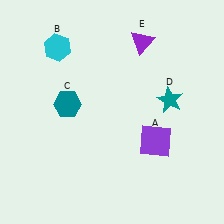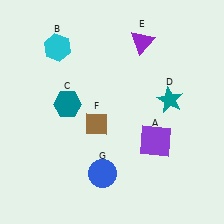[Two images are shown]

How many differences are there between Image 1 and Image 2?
There are 2 differences between the two images.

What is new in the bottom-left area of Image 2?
A blue circle (G) was added in the bottom-left area of Image 2.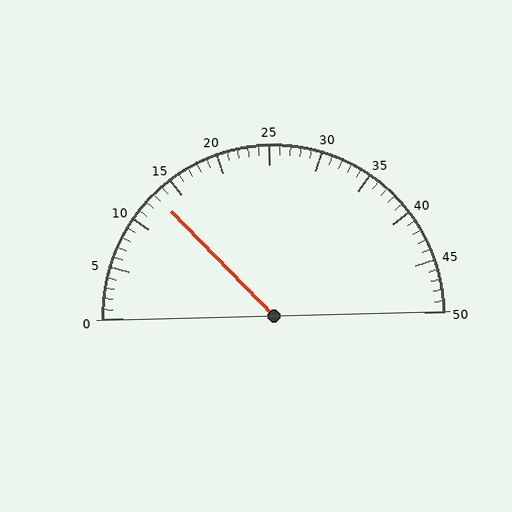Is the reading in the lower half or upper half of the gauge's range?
The reading is in the lower half of the range (0 to 50).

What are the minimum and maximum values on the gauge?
The gauge ranges from 0 to 50.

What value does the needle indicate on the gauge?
The needle indicates approximately 13.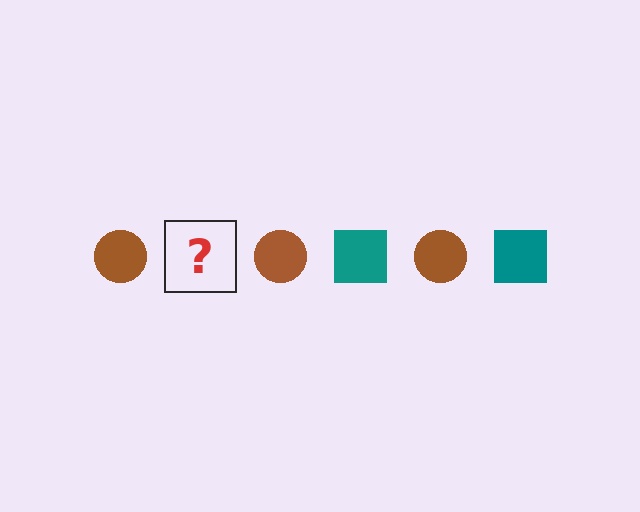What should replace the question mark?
The question mark should be replaced with a teal square.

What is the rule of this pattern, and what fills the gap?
The rule is that the pattern alternates between brown circle and teal square. The gap should be filled with a teal square.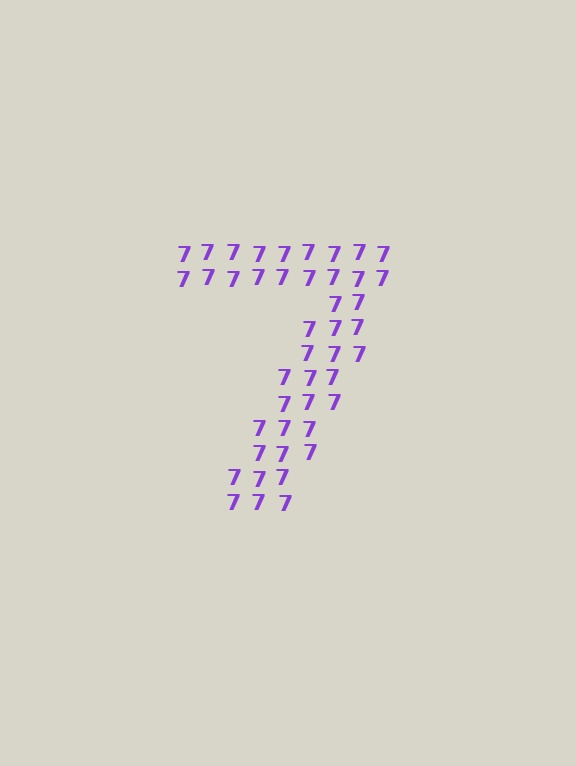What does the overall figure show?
The overall figure shows the digit 7.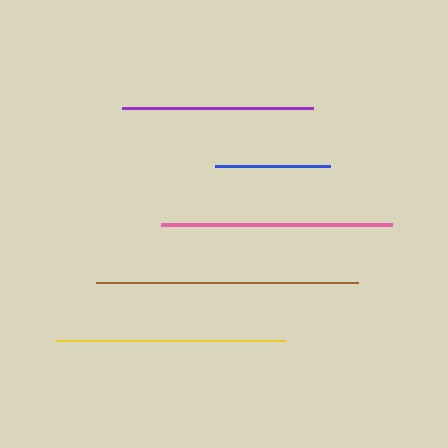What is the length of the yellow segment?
The yellow segment is approximately 230 pixels long.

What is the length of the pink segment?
The pink segment is approximately 231 pixels long.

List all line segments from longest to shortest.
From longest to shortest: brown, pink, yellow, purple, blue.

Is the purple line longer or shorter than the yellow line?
The yellow line is longer than the purple line.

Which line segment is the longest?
The brown line is the longest at approximately 262 pixels.